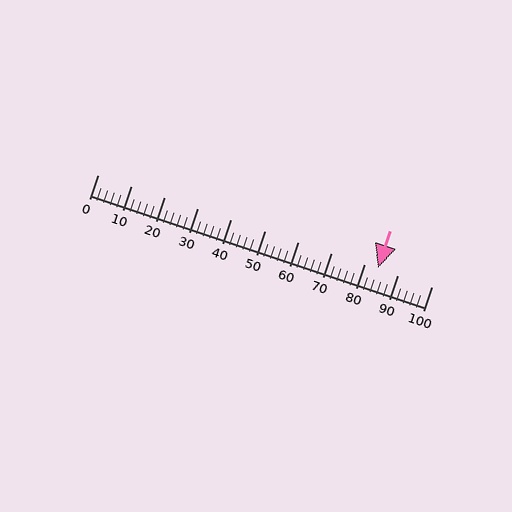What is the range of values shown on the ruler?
The ruler shows values from 0 to 100.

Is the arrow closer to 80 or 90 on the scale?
The arrow is closer to 80.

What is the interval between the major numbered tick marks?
The major tick marks are spaced 10 units apart.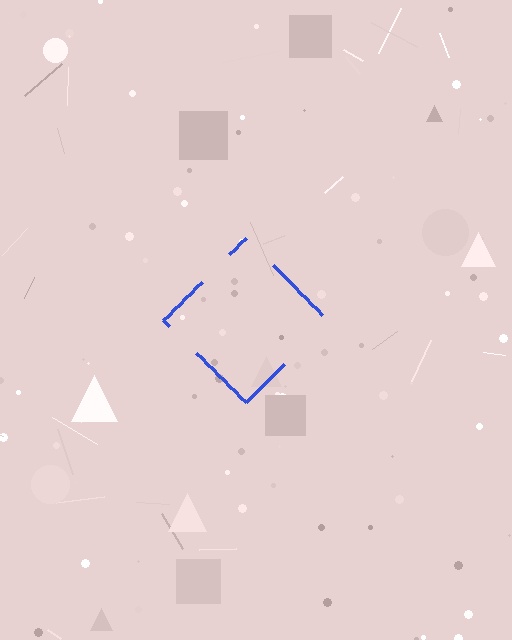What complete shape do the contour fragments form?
The contour fragments form a diamond.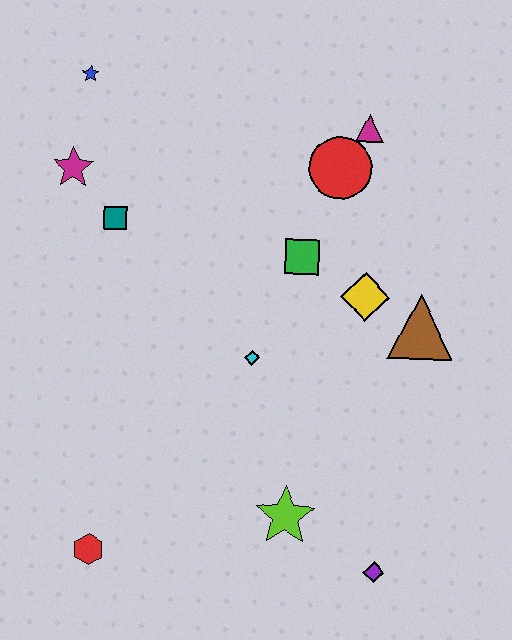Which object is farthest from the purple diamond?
The blue star is farthest from the purple diamond.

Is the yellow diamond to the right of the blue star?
Yes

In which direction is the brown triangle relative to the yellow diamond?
The brown triangle is to the right of the yellow diamond.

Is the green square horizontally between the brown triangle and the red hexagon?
Yes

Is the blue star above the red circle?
Yes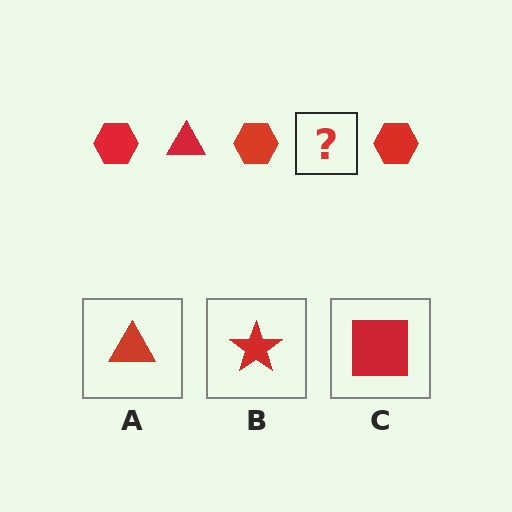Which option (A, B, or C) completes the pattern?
A.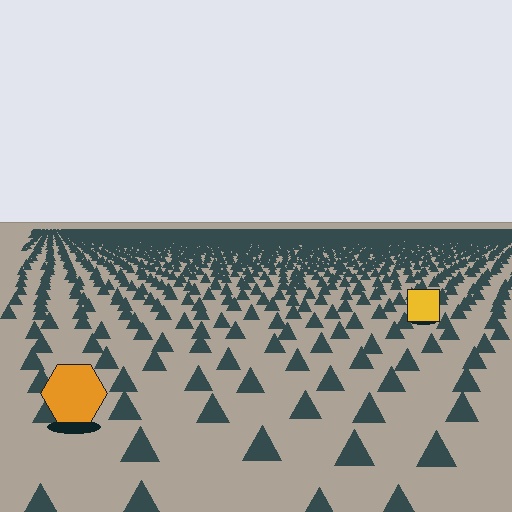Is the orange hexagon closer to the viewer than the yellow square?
Yes. The orange hexagon is closer — you can tell from the texture gradient: the ground texture is coarser near it.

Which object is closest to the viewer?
The orange hexagon is closest. The texture marks near it are larger and more spread out.